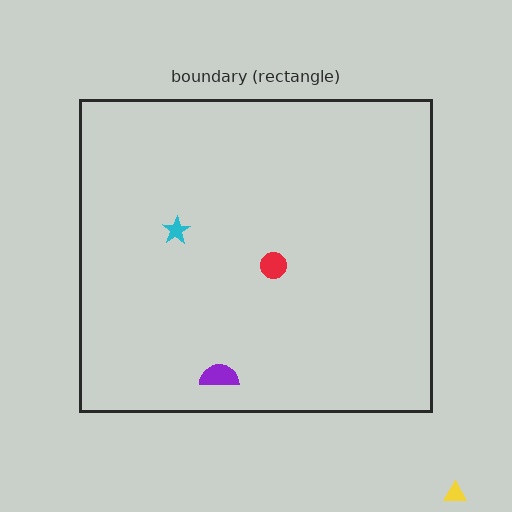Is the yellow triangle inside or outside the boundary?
Outside.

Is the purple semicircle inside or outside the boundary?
Inside.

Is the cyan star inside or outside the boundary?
Inside.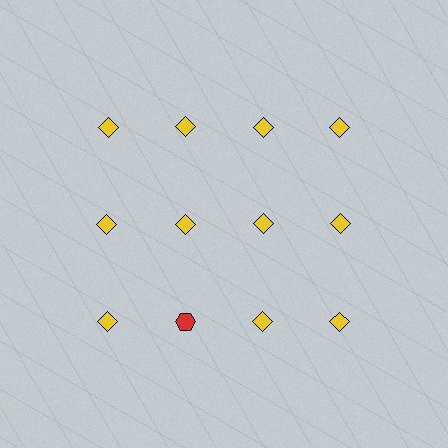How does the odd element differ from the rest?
It differs in both color (red instead of yellow) and shape (hexagon instead of diamond).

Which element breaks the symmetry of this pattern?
The red hexagon in the third row, second from left column breaks the symmetry. All other shapes are yellow diamonds.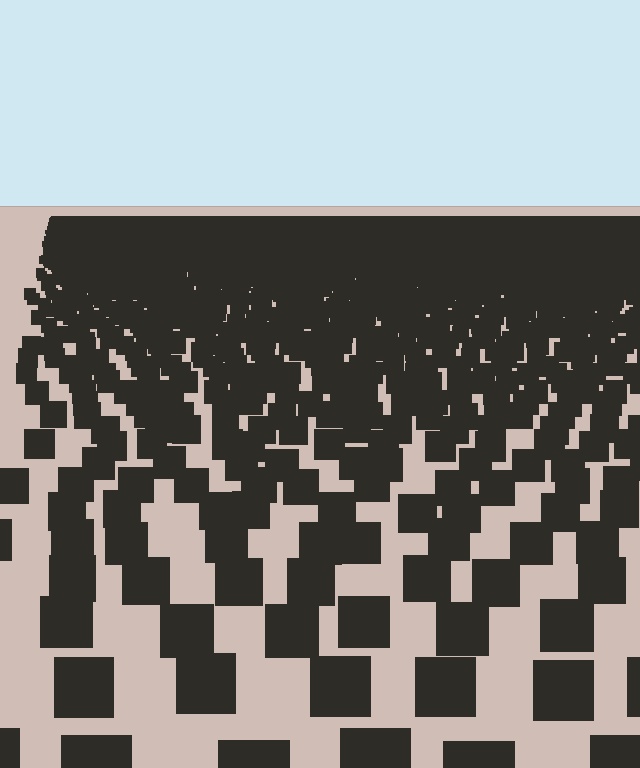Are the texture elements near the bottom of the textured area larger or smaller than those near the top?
Larger. Near the bottom, elements are closer to the viewer and appear at a bigger on-screen size.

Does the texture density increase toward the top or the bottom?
Density increases toward the top.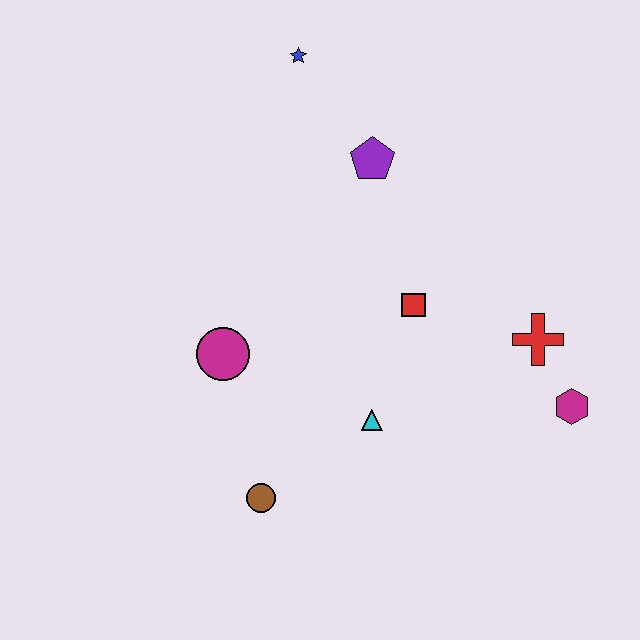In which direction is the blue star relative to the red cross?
The blue star is above the red cross.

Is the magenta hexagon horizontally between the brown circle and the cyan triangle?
No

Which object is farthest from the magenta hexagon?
The blue star is farthest from the magenta hexagon.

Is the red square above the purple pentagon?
No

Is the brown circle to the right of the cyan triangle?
No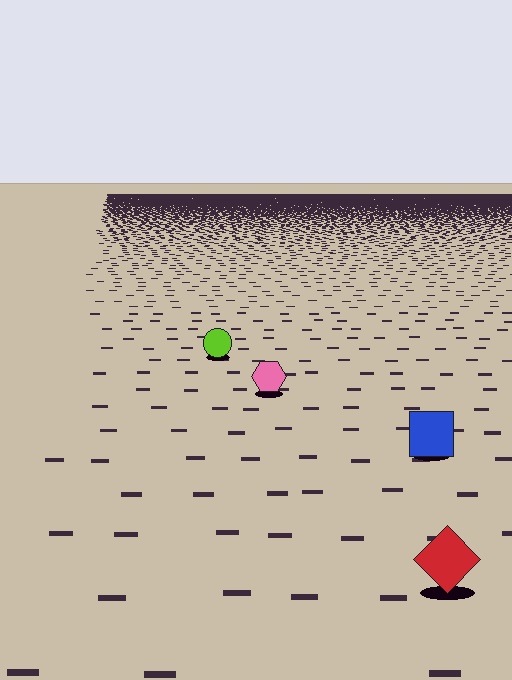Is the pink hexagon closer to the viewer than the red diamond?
No. The red diamond is closer — you can tell from the texture gradient: the ground texture is coarser near it.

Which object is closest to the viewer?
The red diamond is closest. The texture marks near it are larger and more spread out.